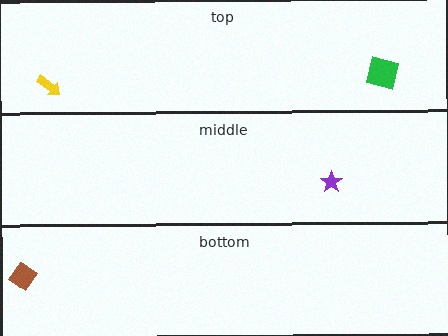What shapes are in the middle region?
The purple star.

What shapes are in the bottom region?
The brown diamond.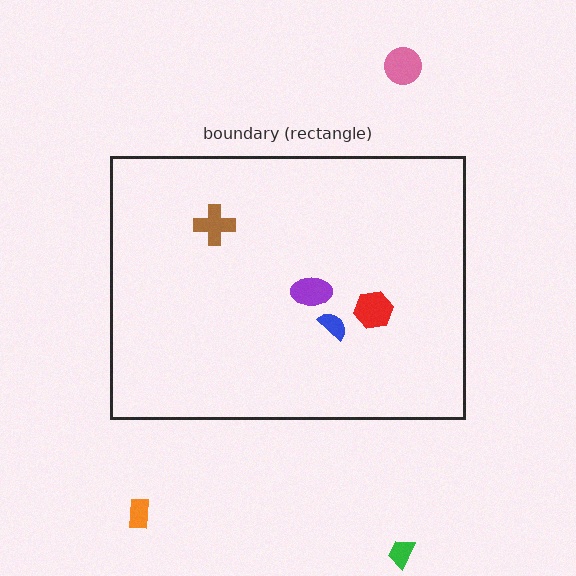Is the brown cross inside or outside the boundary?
Inside.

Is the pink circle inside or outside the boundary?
Outside.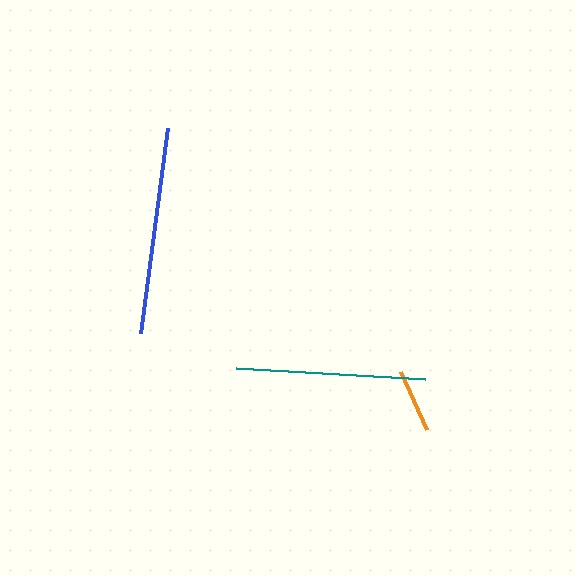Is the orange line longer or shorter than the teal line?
The teal line is longer than the orange line.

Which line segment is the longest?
The blue line is the longest at approximately 207 pixels.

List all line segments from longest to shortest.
From longest to shortest: blue, teal, orange.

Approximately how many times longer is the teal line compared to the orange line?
The teal line is approximately 2.9 times the length of the orange line.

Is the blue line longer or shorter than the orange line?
The blue line is longer than the orange line.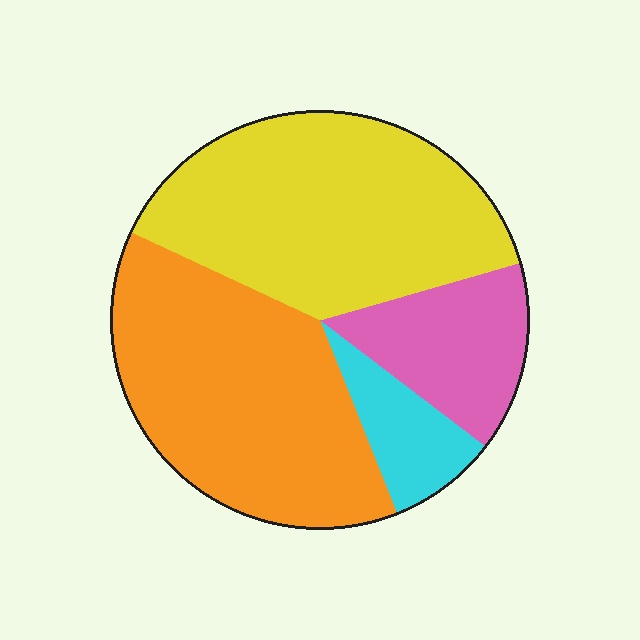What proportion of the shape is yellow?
Yellow covers about 40% of the shape.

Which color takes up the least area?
Cyan, at roughly 10%.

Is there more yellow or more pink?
Yellow.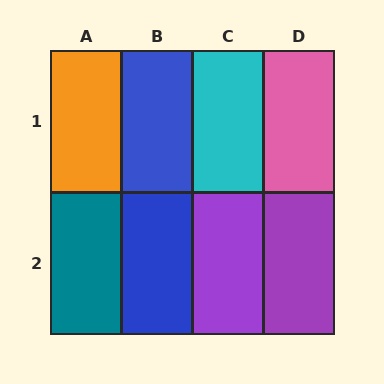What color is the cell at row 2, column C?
Purple.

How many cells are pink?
1 cell is pink.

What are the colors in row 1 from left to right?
Orange, blue, cyan, pink.